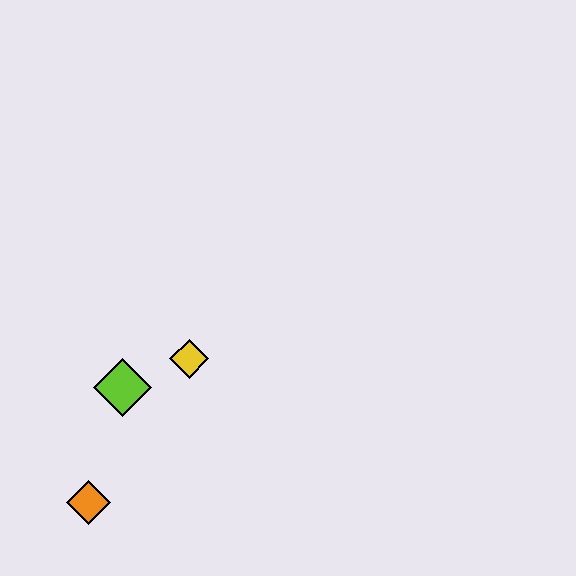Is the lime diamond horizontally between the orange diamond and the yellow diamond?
Yes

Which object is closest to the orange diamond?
The lime diamond is closest to the orange diamond.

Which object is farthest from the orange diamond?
The yellow diamond is farthest from the orange diamond.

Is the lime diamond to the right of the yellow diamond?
No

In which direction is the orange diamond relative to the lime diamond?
The orange diamond is below the lime diamond.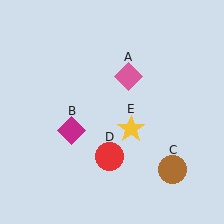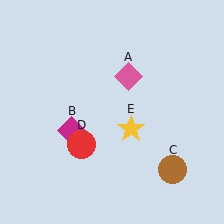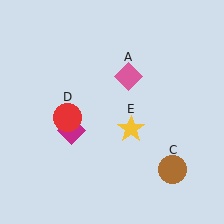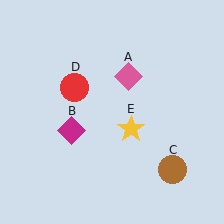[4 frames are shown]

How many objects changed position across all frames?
1 object changed position: red circle (object D).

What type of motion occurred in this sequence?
The red circle (object D) rotated clockwise around the center of the scene.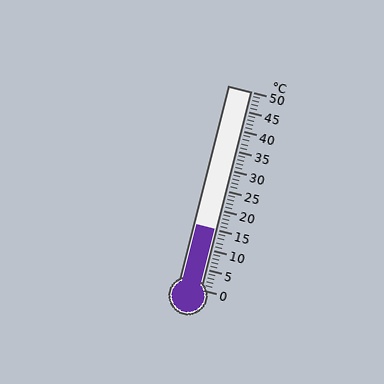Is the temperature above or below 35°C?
The temperature is below 35°C.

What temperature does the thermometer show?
The thermometer shows approximately 15°C.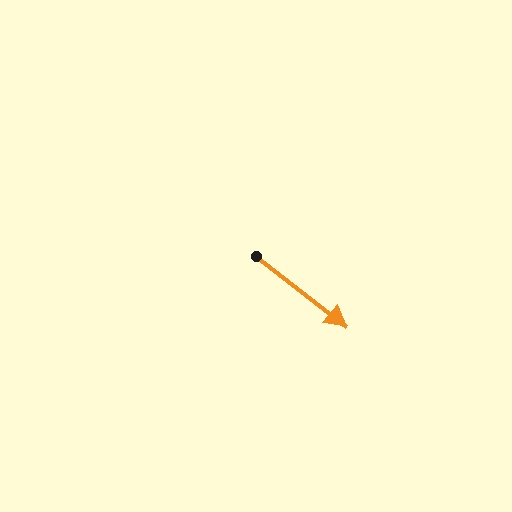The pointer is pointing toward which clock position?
Roughly 4 o'clock.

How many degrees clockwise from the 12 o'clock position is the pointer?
Approximately 128 degrees.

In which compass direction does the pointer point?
Southeast.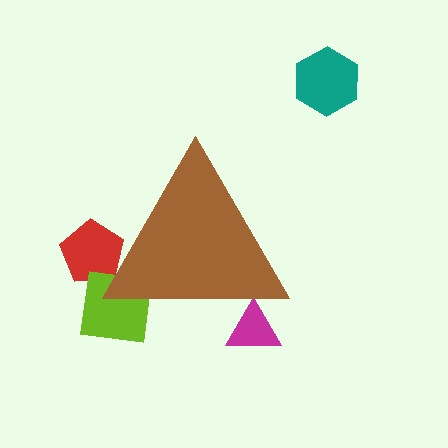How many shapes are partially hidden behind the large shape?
3 shapes are partially hidden.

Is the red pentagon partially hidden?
Yes, the red pentagon is partially hidden behind the brown triangle.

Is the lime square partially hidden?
Yes, the lime square is partially hidden behind the brown triangle.